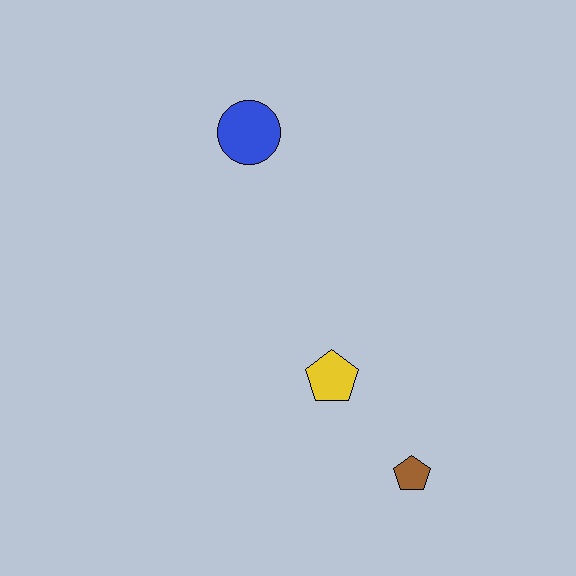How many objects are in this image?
There are 3 objects.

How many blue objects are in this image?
There is 1 blue object.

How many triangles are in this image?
There are no triangles.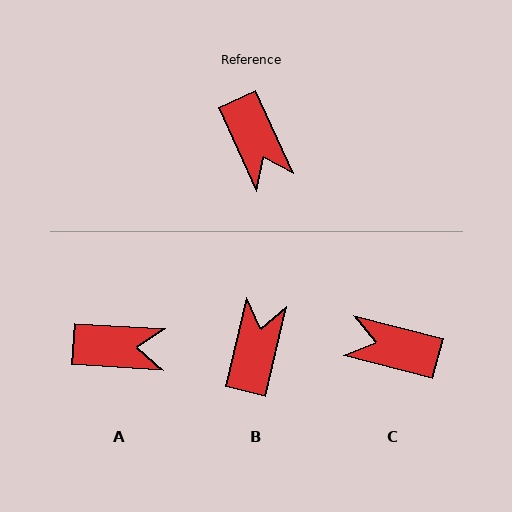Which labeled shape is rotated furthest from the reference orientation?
B, about 142 degrees away.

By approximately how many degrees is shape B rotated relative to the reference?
Approximately 142 degrees counter-clockwise.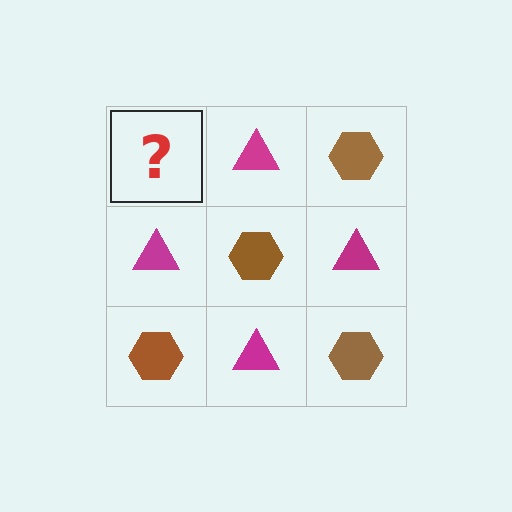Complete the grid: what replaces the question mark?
The question mark should be replaced with a brown hexagon.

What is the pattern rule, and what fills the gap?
The rule is that it alternates brown hexagon and magenta triangle in a checkerboard pattern. The gap should be filled with a brown hexagon.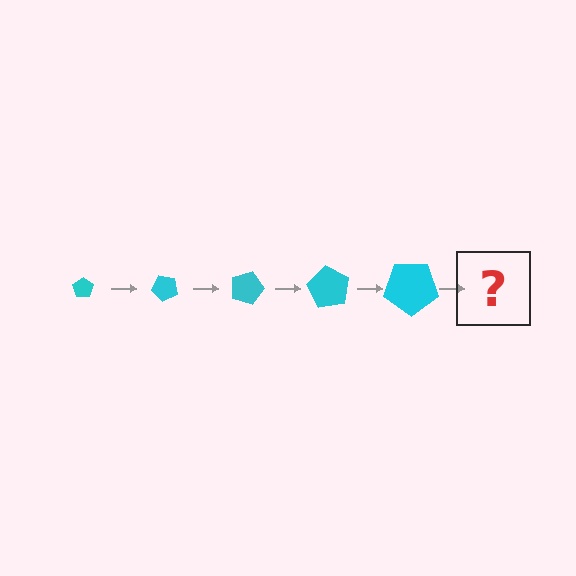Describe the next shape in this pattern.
It should be a pentagon, larger than the previous one and rotated 225 degrees from the start.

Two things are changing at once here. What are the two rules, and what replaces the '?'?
The two rules are that the pentagon grows larger each step and it rotates 45 degrees each step. The '?' should be a pentagon, larger than the previous one and rotated 225 degrees from the start.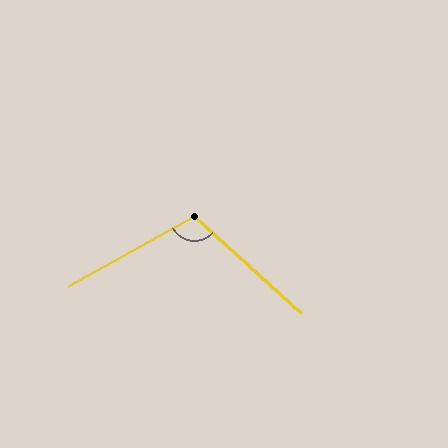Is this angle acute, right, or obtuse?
It is obtuse.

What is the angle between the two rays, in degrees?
Approximately 109 degrees.